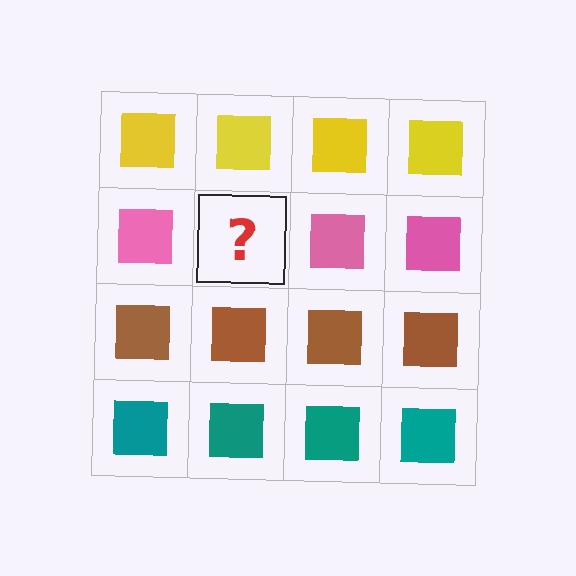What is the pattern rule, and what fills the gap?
The rule is that each row has a consistent color. The gap should be filled with a pink square.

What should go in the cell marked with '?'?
The missing cell should contain a pink square.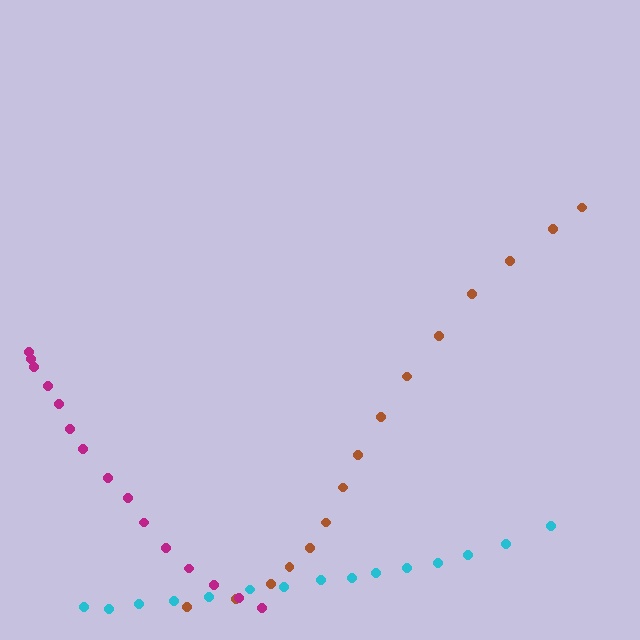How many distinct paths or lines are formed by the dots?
There are 3 distinct paths.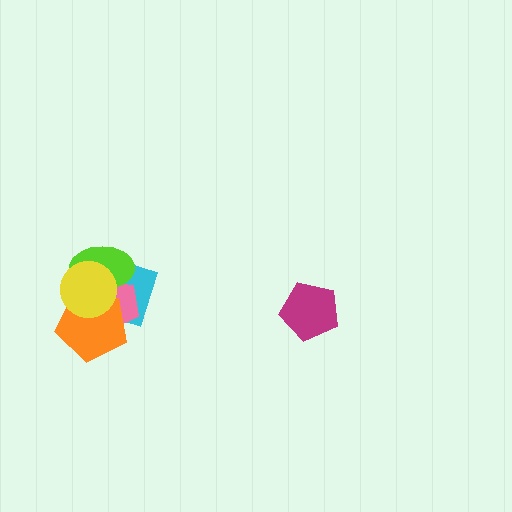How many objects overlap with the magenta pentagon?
0 objects overlap with the magenta pentagon.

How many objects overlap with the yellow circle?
4 objects overlap with the yellow circle.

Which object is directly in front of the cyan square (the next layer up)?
The pink pentagon is directly in front of the cyan square.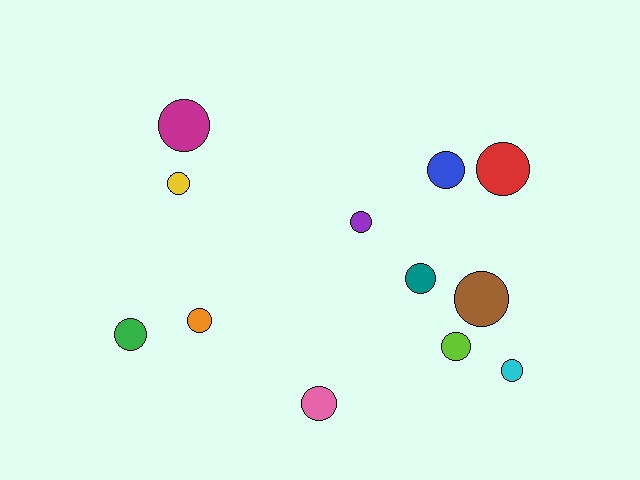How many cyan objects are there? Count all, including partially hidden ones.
There is 1 cyan object.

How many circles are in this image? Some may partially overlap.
There are 12 circles.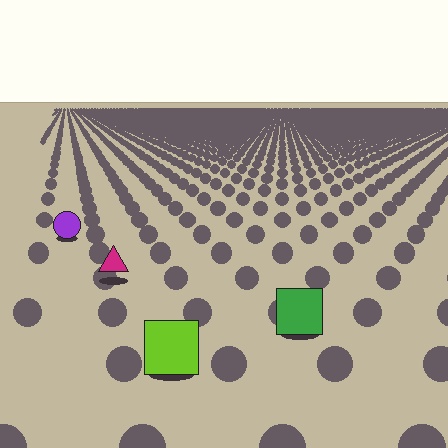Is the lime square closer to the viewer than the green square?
Yes. The lime square is closer — you can tell from the texture gradient: the ground texture is coarser near it.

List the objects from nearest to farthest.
From nearest to farthest: the lime square, the green square, the magenta triangle, the purple circle.